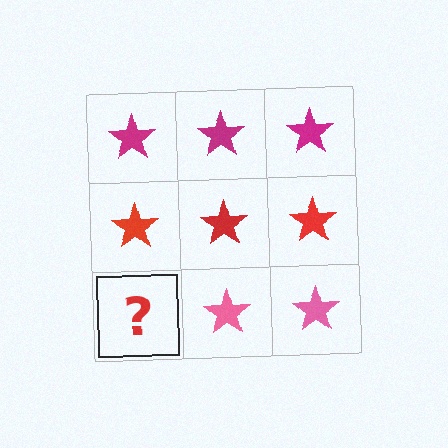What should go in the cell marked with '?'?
The missing cell should contain a pink star.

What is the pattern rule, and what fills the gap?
The rule is that each row has a consistent color. The gap should be filled with a pink star.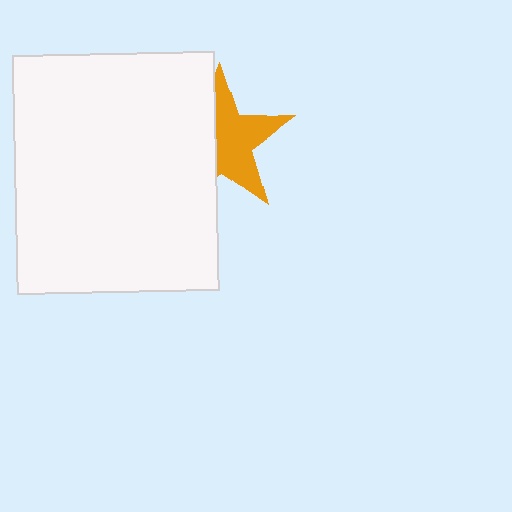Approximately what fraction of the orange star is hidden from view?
Roughly 45% of the orange star is hidden behind the white rectangle.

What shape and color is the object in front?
The object in front is a white rectangle.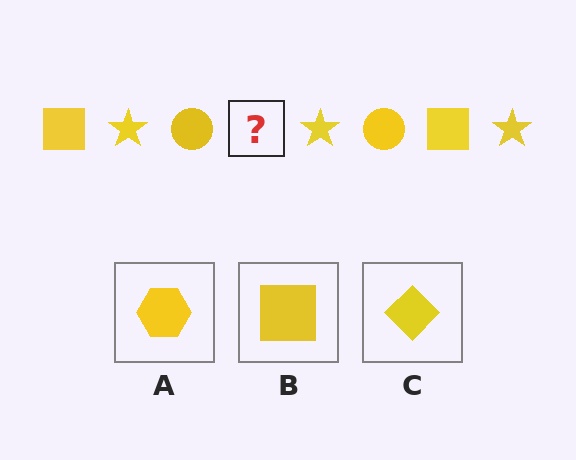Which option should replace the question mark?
Option B.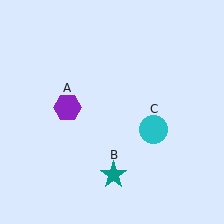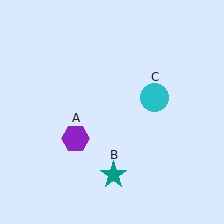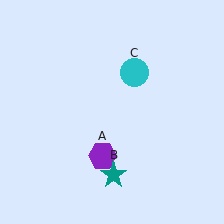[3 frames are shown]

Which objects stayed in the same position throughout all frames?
Teal star (object B) remained stationary.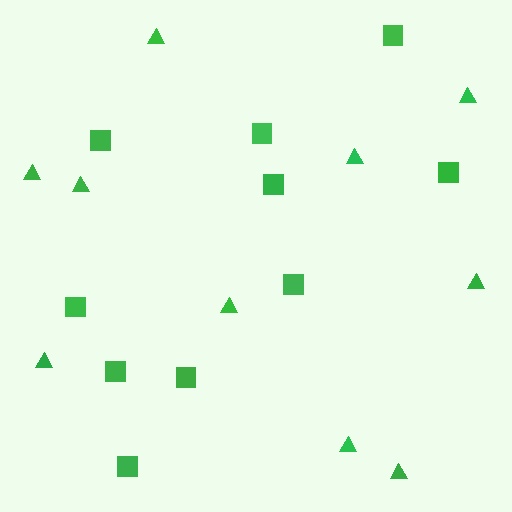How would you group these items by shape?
There are 2 groups: one group of squares (10) and one group of triangles (10).